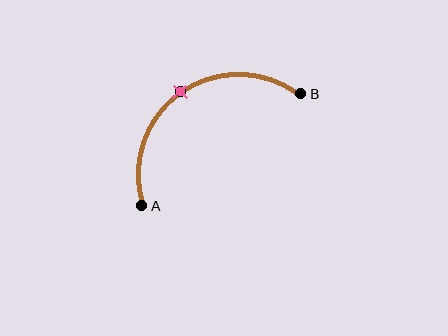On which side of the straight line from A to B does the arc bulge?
The arc bulges above and to the left of the straight line connecting A and B.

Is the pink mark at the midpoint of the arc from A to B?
Yes. The pink mark lies on the arc at equal arc-length from both A and B — it is the arc midpoint.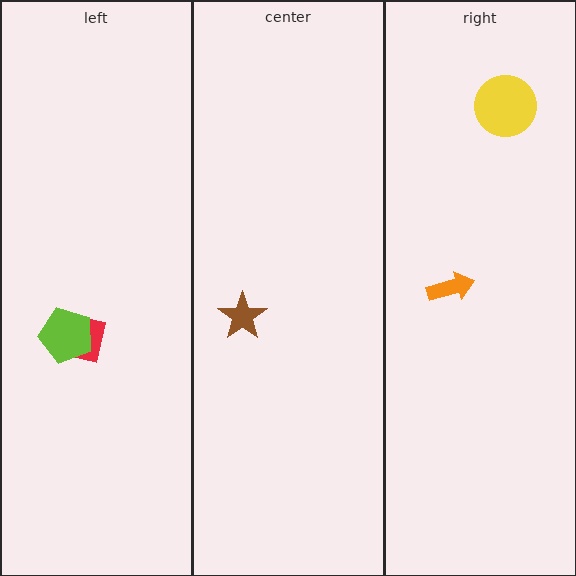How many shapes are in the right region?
2.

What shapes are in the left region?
The red square, the lime pentagon.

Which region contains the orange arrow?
The right region.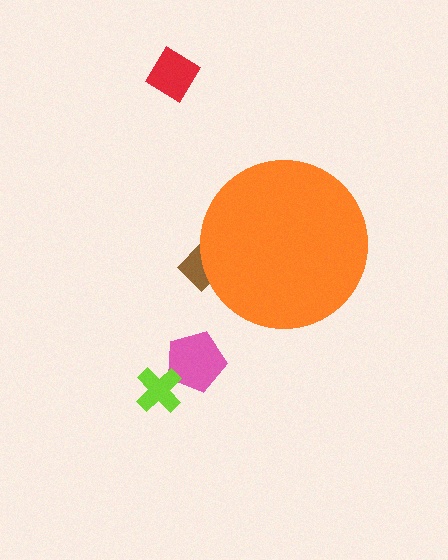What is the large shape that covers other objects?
An orange circle.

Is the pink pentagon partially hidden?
No, the pink pentagon is fully visible.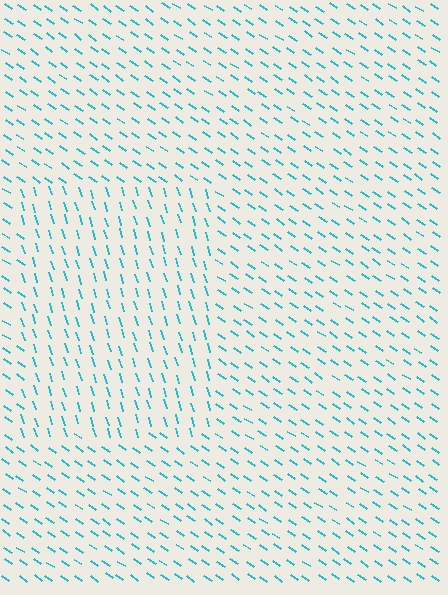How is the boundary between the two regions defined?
The boundary is defined purely by a change in line orientation (approximately 39 degrees difference). All lines are the same color and thickness.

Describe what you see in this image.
The image is filled with small cyan line segments. A rectangle region in the image has lines oriented differently from the surrounding lines, creating a visible texture boundary.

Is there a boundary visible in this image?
Yes, there is a texture boundary formed by a change in line orientation.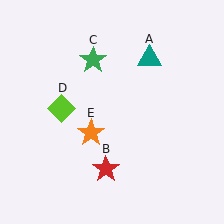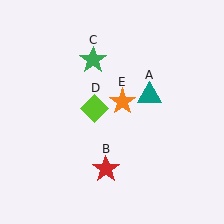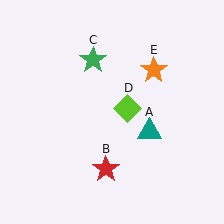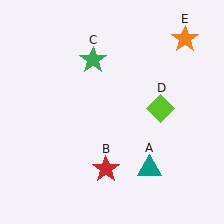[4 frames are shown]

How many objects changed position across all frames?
3 objects changed position: teal triangle (object A), lime diamond (object D), orange star (object E).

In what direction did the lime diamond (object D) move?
The lime diamond (object D) moved right.